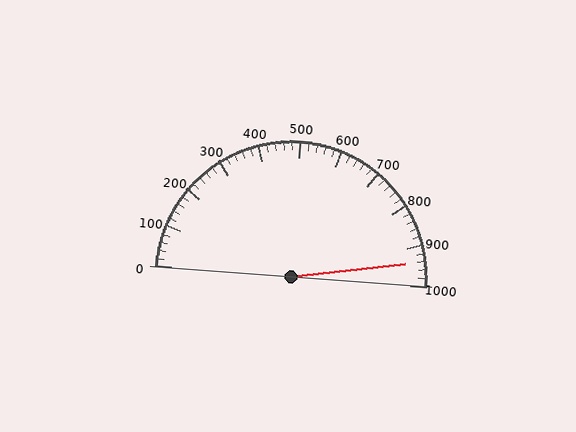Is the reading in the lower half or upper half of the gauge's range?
The reading is in the upper half of the range (0 to 1000).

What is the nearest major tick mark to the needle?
The nearest major tick mark is 900.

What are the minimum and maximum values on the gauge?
The gauge ranges from 0 to 1000.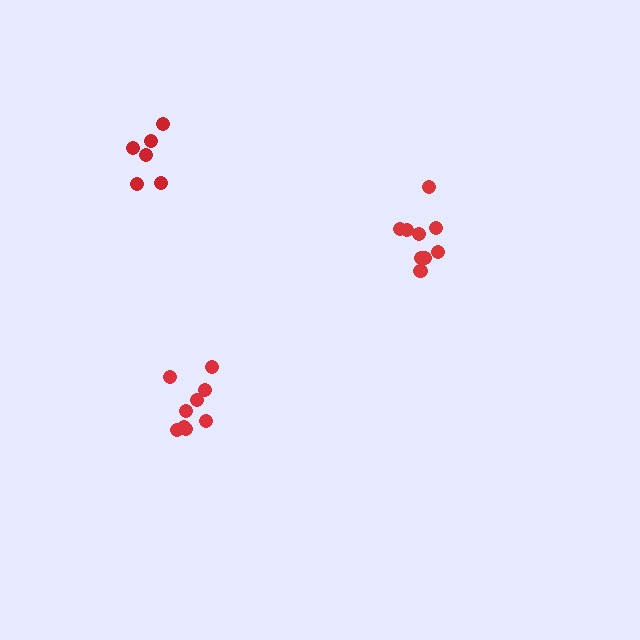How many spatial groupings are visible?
There are 3 spatial groupings.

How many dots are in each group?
Group 1: 9 dots, Group 2: 6 dots, Group 3: 9 dots (24 total).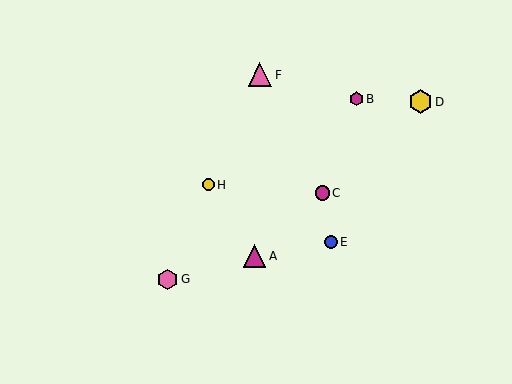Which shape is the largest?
The pink triangle (labeled F) is the largest.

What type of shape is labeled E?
Shape E is a blue circle.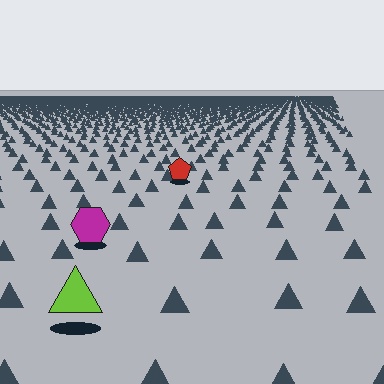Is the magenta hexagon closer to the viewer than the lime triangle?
No. The lime triangle is closer — you can tell from the texture gradient: the ground texture is coarser near it.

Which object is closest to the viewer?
The lime triangle is closest. The texture marks near it are larger and more spread out.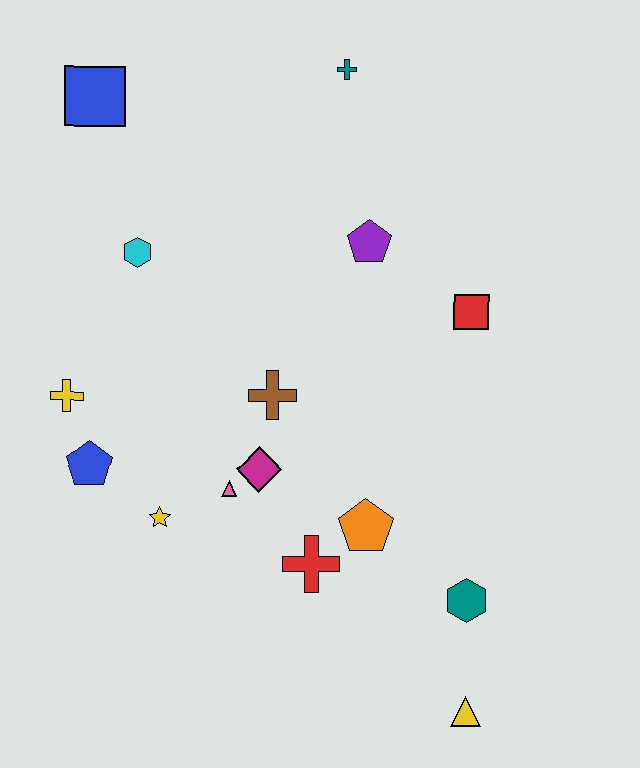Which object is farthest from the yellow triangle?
The blue square is farthest from the yellow triangle.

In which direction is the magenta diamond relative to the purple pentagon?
The magenta diamond is below the purple pentagon.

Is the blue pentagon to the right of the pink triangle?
No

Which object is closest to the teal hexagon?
The yellow triangle is closest to the teal hexagon.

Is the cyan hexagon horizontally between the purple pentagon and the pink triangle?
No